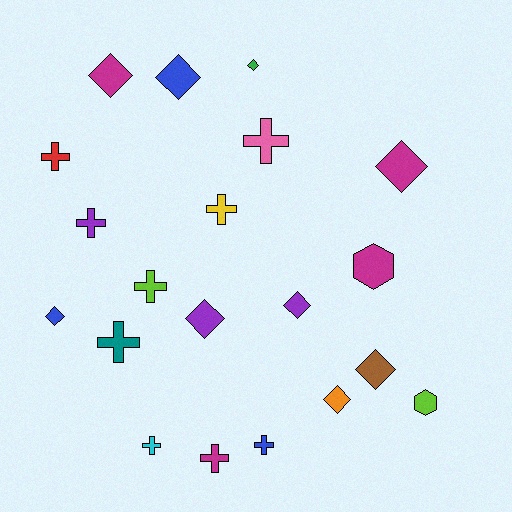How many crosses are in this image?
There are 9 crosses.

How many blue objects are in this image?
There are 3 blue objects.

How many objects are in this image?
There are 20 objects.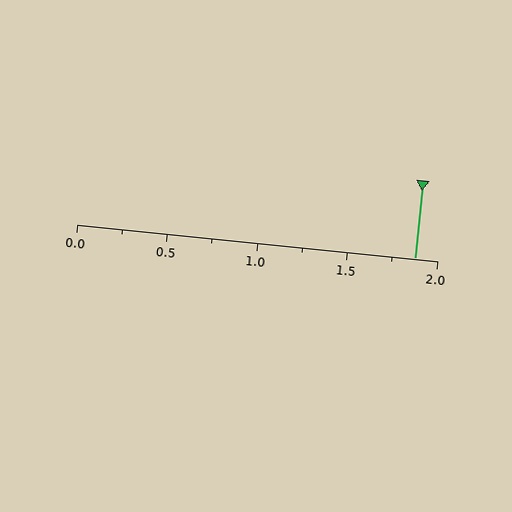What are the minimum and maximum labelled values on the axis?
The axis runs from 0.0 to 2.0.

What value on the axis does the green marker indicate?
The marker indicates approximately 1.88.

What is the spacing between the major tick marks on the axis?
The major ticks are spaced 0.5 apart.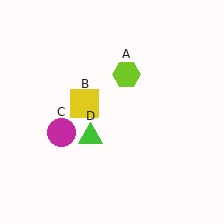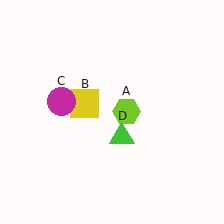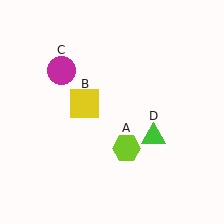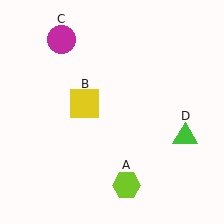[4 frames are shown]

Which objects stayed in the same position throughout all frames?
Yellow square (object B) remained stationary.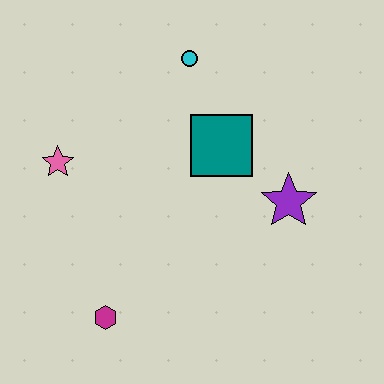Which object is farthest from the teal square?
The magenta hexagon is farthest from the teal square.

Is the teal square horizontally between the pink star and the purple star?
Yes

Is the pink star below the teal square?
Yes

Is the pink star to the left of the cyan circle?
Yes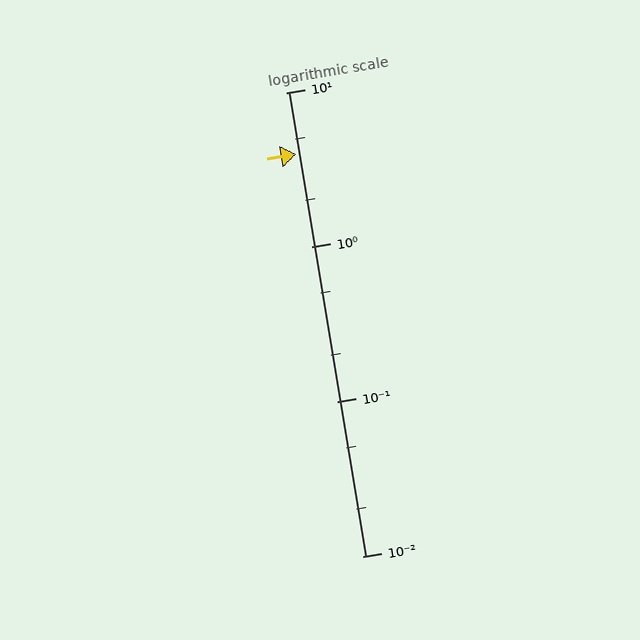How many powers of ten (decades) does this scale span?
The scale spans 3 decades, from 0.01 to 10.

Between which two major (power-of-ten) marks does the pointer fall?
The pointer is between 1 and 10.